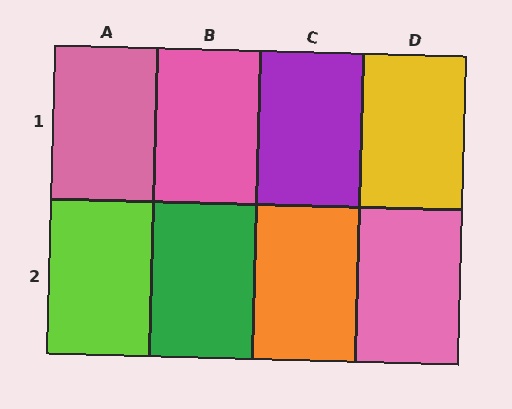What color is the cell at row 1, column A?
Pink.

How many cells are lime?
1 cell is lime.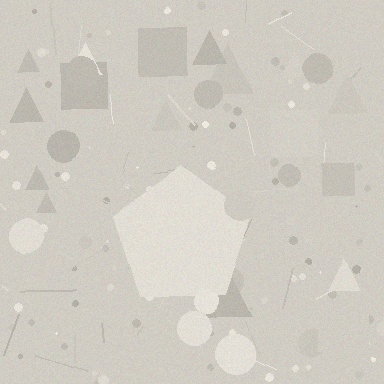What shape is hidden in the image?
A pentagon is hidden in the image.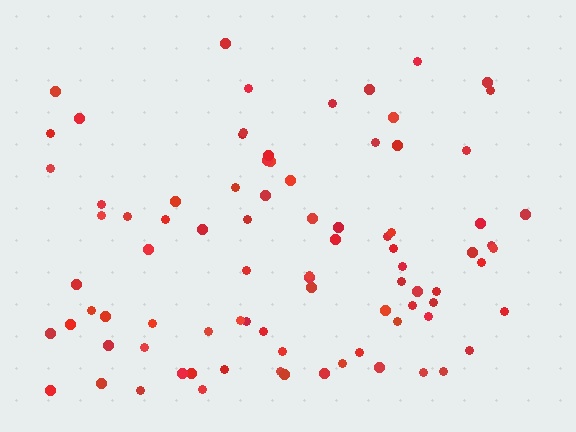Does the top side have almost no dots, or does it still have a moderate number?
Still a moderate number, just noticeably fewer than the bottom.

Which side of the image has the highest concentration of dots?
The bottom.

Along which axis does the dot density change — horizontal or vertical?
Vertical.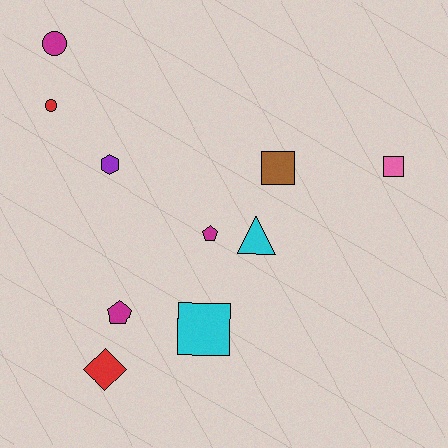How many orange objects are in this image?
There are no orange objects.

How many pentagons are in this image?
There are 2 pentagons.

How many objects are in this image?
There are 10 objects.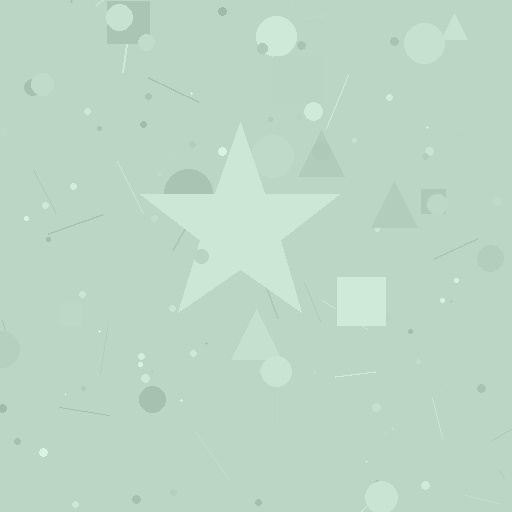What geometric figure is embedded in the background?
A star is embedded in the background.